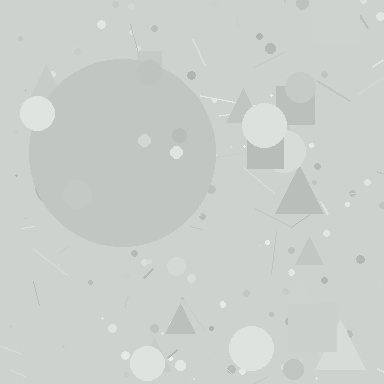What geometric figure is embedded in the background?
A circle is embedded in the background.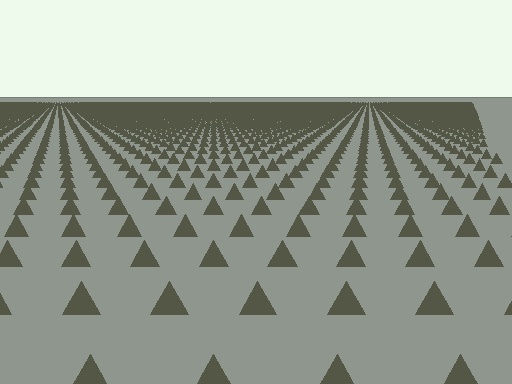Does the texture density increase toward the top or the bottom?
Density increases toward the top.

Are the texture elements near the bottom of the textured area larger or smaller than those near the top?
Larger. Near the bottom, elements are closer to the viewer and appear at a bigger on-screen size.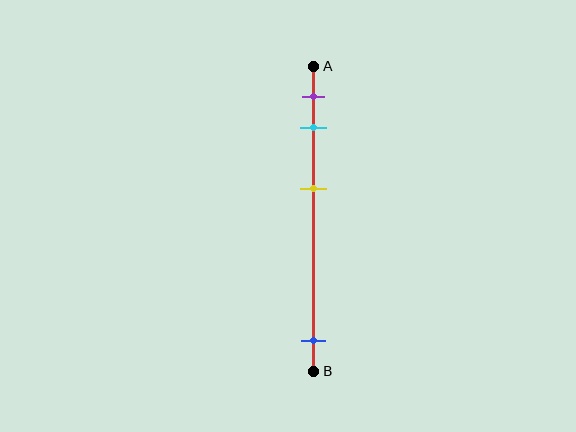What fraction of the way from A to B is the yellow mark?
The yellow mark is approximately 40% (0.4) of the way from A to B.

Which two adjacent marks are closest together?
The purple and cyan marks are the closest adjacent pair.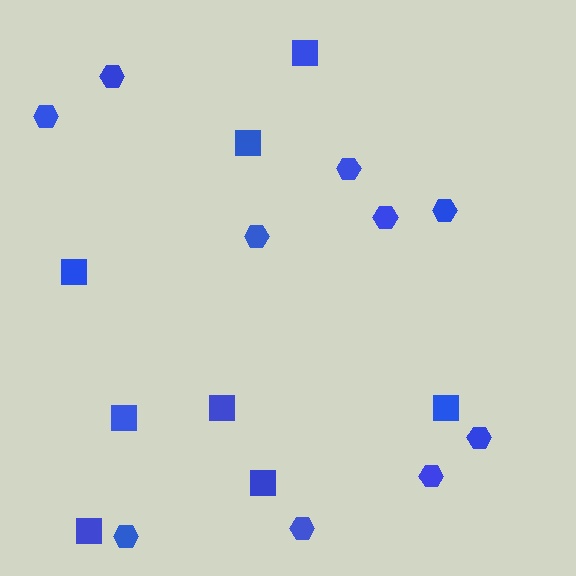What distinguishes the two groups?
There are 2 groups: one group of hexagons (10) and one group of squares (8).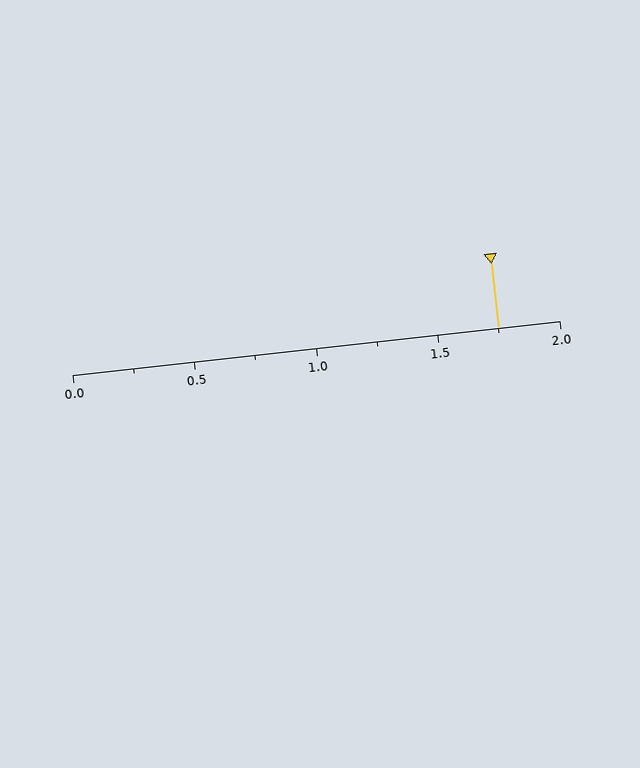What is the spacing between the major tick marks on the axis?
The major ticks are spaced 0.5 apart.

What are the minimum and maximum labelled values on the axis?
The axis runs from 0.0 to 2.0.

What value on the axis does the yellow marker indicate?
The marker indicates approximately 1.75.